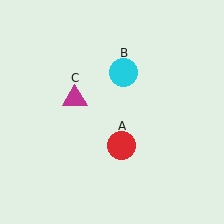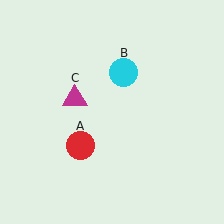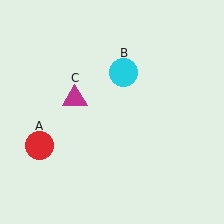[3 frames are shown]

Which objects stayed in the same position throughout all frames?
Cyan circle (object B) and magenta triangle (object C) remained stationary.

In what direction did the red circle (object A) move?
The red circle (object A) moved left.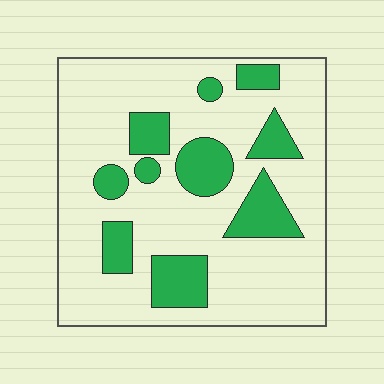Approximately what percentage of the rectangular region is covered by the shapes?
Approximately 25%.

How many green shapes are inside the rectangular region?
10.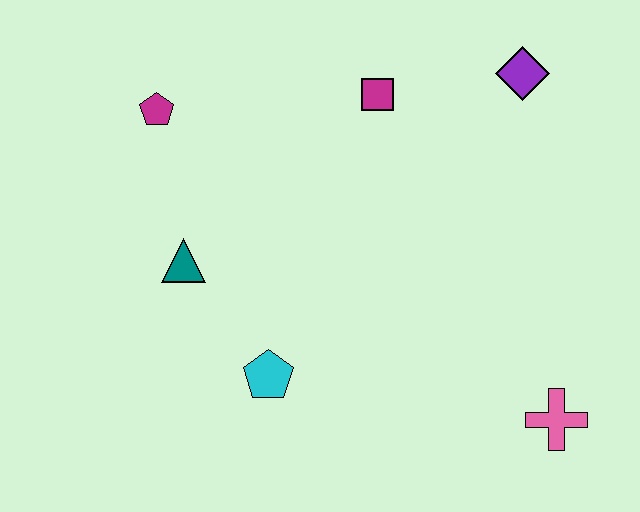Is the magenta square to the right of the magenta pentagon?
Yes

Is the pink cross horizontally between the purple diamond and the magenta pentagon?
No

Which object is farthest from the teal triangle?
The pink cross is farthest from the teal triangle.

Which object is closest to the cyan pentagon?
The teal triangle is closest to the cyan pentagon.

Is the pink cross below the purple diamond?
Yes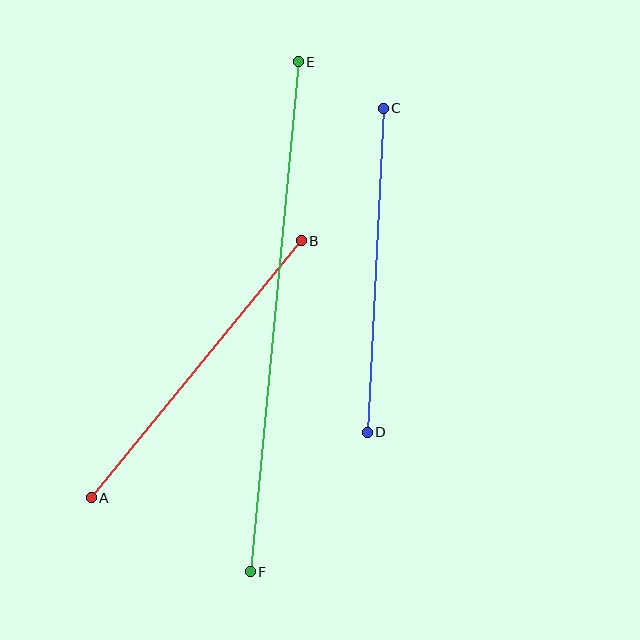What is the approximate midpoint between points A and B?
The midpoint is at approximately (196, 369) pixels.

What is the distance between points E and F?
The distance is approximately 512 pixels.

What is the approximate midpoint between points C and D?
The midpoint is at approximately (375, 270) pixels.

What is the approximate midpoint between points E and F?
The midpoint is at approximately (274, 317) pixels.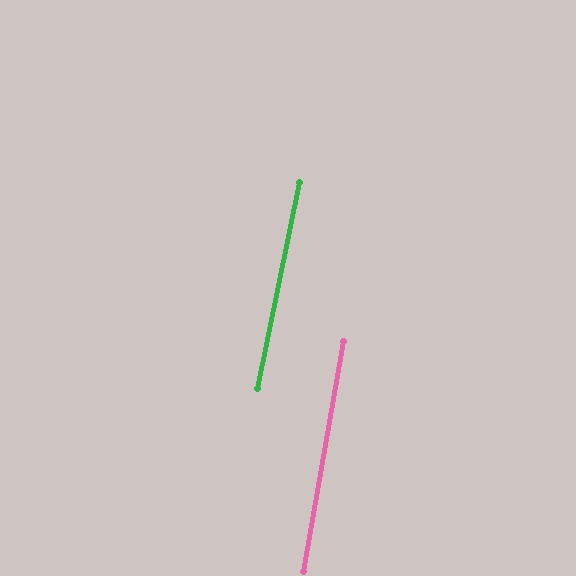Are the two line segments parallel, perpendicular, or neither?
Parallel — their directions differ by only 1.7°.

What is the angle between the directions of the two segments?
Approximately 2 degrees.